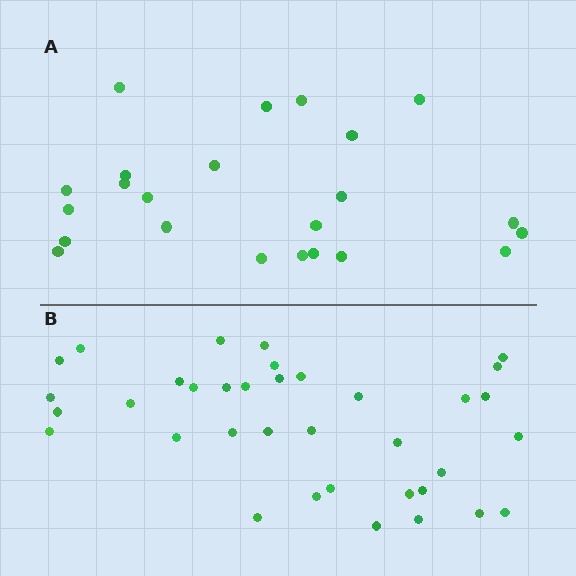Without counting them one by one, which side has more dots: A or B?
Region B (the bottom region) has more dots.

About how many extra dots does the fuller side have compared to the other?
Region B has approximately 15 more dots than region A.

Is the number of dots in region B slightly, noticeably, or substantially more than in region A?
Region B has substantially more. The ratio is roughly 1.6 to 1.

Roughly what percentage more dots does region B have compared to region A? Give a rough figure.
About 55% more.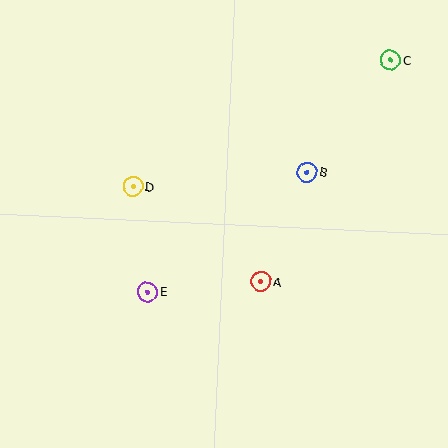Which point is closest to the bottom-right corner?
Point A is closest to the bottom-right corner.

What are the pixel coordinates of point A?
Point A is at (261, 281).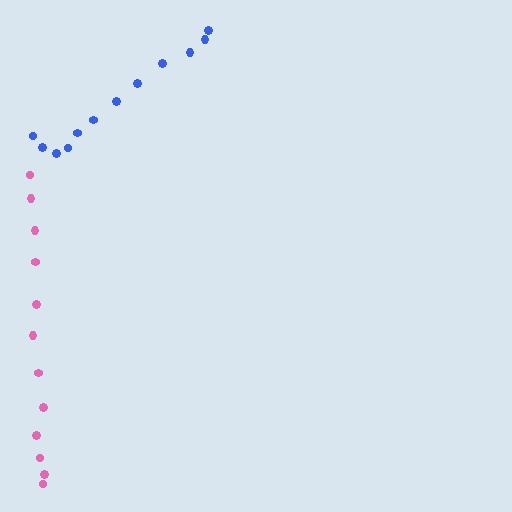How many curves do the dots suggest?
There are 2 distinct paths.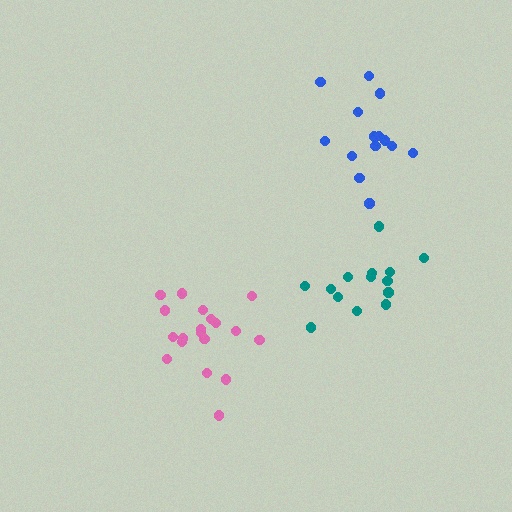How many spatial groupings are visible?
There are 3 spatial groupings.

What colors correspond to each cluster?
The clusters are colored: blue, teal, pink.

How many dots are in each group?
Group 1: 14 dots, Group 2: 14 dots, Group 3: 19 dots (47 total).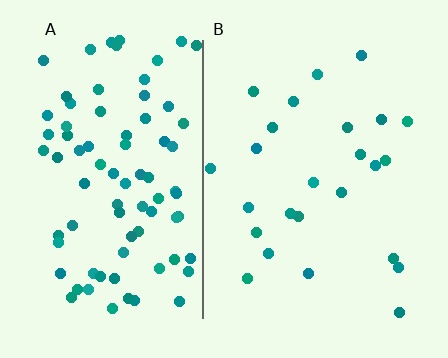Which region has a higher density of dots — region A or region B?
A (the left).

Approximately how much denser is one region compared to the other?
Approximately 3.3× — region A over region B.